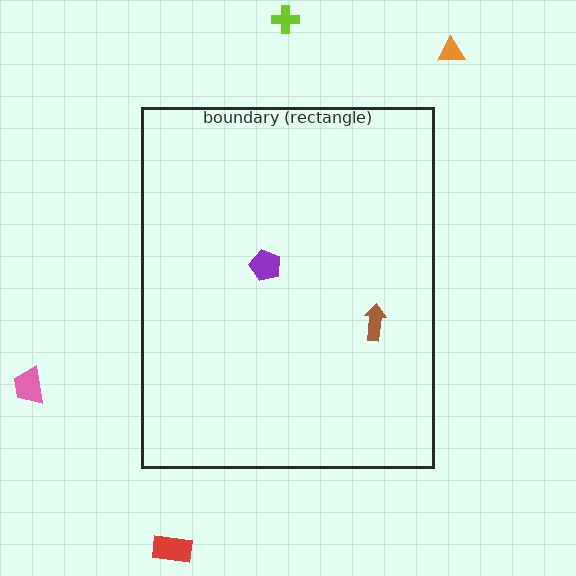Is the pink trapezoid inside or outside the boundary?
Outside.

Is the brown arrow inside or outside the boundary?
Inside.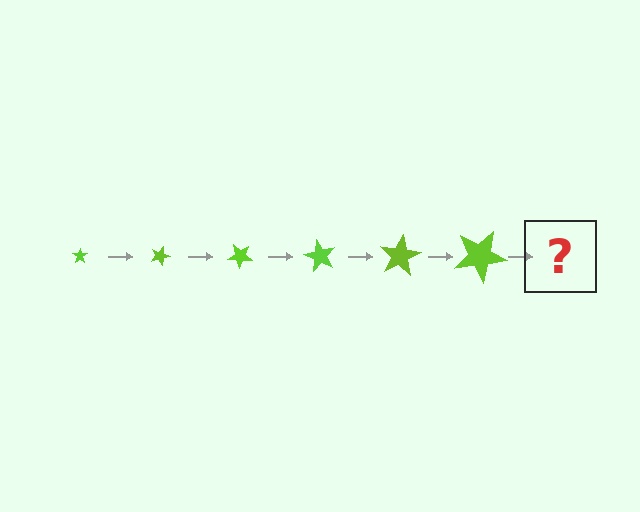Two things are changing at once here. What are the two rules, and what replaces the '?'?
The two rules are that the star grows larger each step and it rotates 20 degrees each step. The '?' should be a star, larger than the previous one and rotated 120 degrees from the start.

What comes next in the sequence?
The next element should be a star, larger than the previous one and rotated 120 degrees from the start.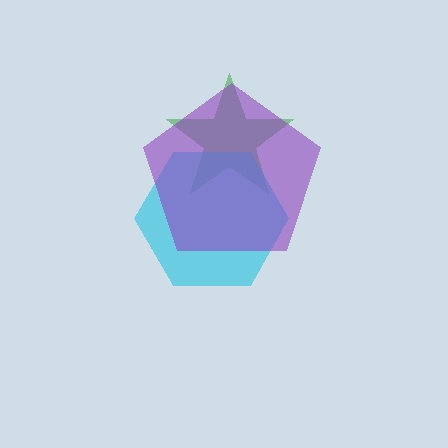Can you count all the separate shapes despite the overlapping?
Yes, there are 3 separate shapes.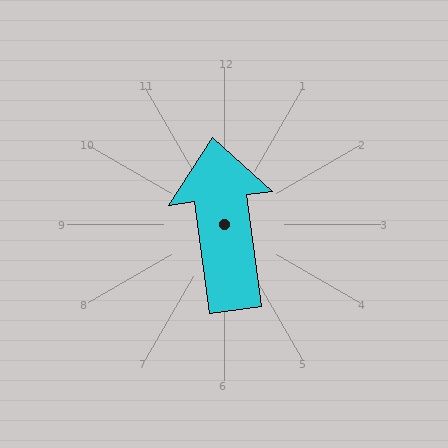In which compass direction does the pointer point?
North.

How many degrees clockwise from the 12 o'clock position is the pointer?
Approximately 352 degrees.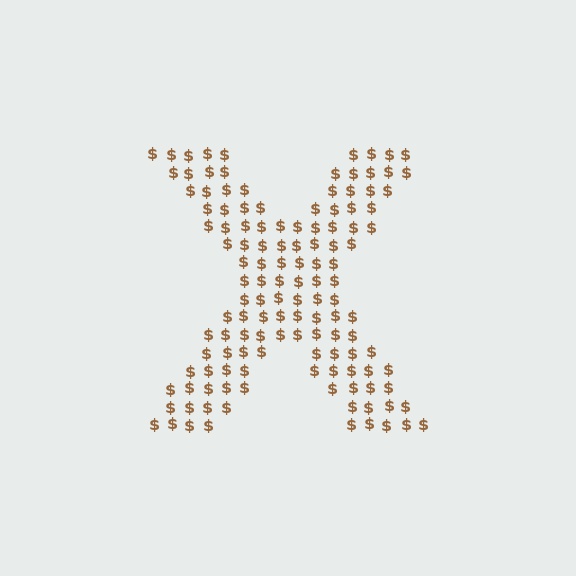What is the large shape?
The large shape is the letter X.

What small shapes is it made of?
It is made of small dollar signs.